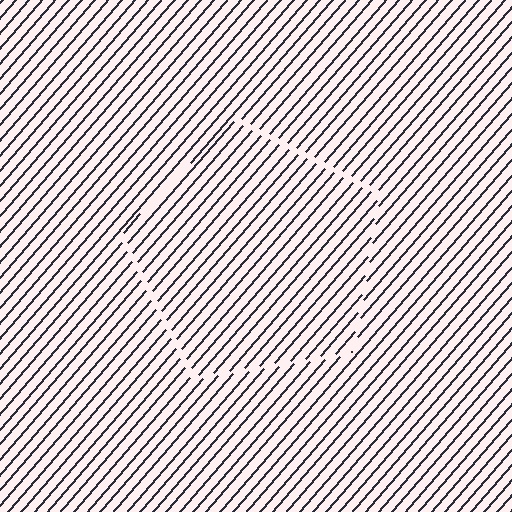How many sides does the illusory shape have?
5 sides — the line-ends trace a pentagon.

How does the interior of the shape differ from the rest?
The interior of the shape contains the same grating, shifted by half a period — the contour is defined by the phase discontinuity where line-ends from the inner and outer gratings abut.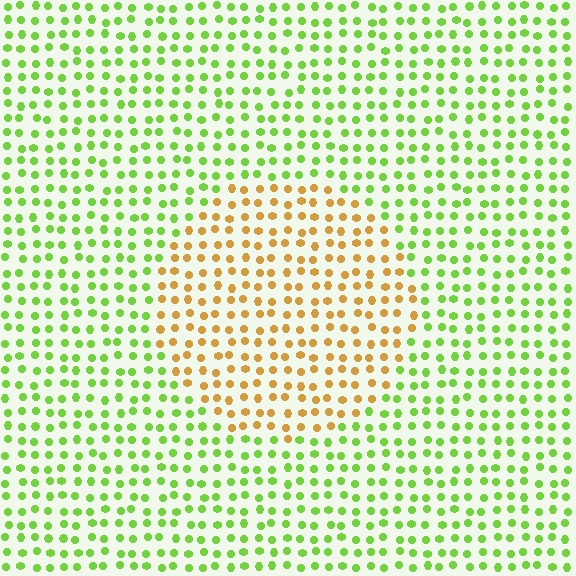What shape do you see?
I see a circle.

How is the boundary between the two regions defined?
The boundary is defined purely by a slight shift in hue (about 62 degrees). Spacing, size, and orientation are identical on both sides.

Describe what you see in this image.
The image is filled with small lime elements in a uniform arrangement. A circle-shaped region is visible where the elements are tinted to a slightly different hue, forming a subtle color boundary.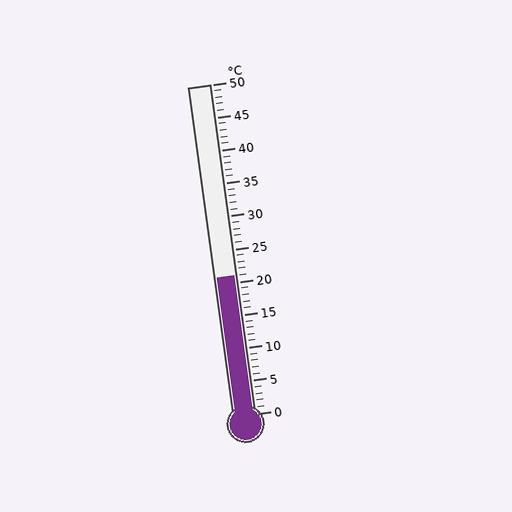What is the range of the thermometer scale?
The thermometer scale ranges from 0°C to 50°C.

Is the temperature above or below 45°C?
The temperature is below 45°C.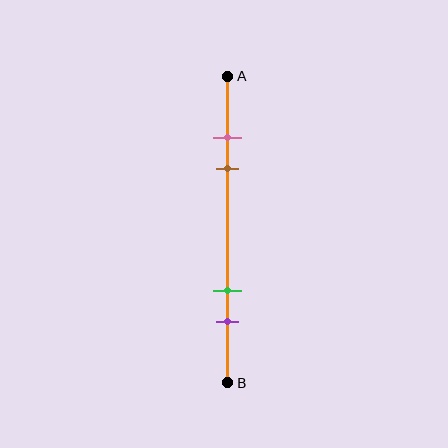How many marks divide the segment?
There are 4 marks dividing the segment.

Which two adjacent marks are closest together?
The pink and brown marks are the closest adjacent pair.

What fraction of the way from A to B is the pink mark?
The pink mark is approximately 20% (0.2) of the way from A to B.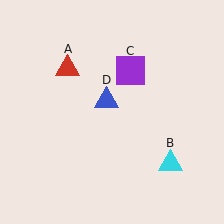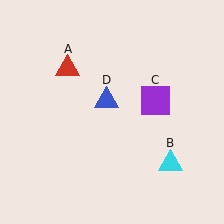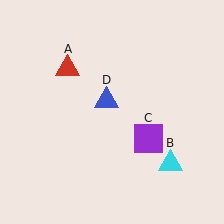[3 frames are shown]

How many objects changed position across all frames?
1 object changed position: purple square (object C).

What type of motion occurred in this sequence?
The purple square (object C) rotated clockwise around the center of the scene.